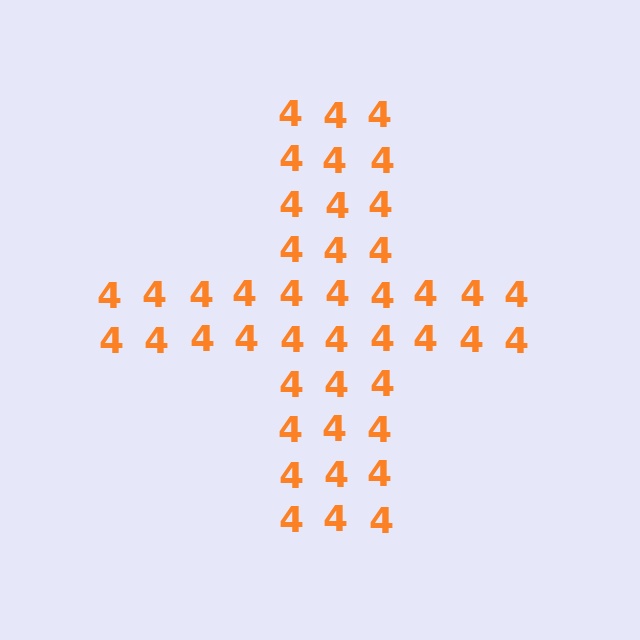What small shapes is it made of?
It is made of small digit 4's.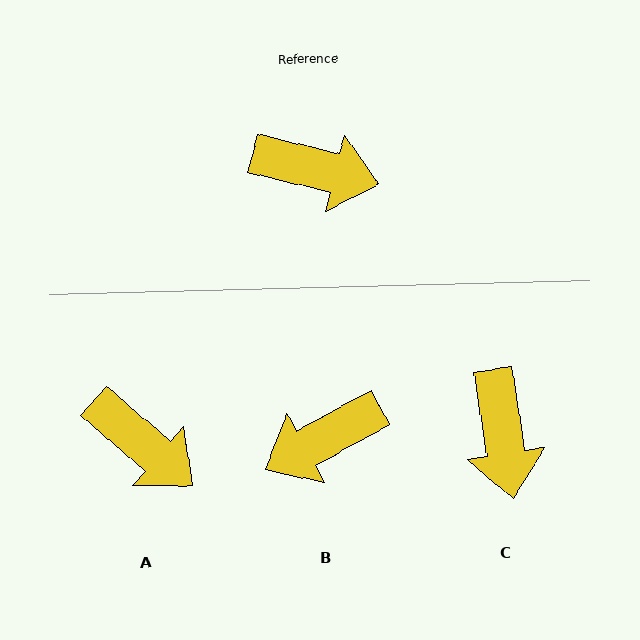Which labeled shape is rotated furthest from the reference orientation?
B, about 138 degrees away.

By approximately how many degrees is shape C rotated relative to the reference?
Approximately 67 degrees clockwise.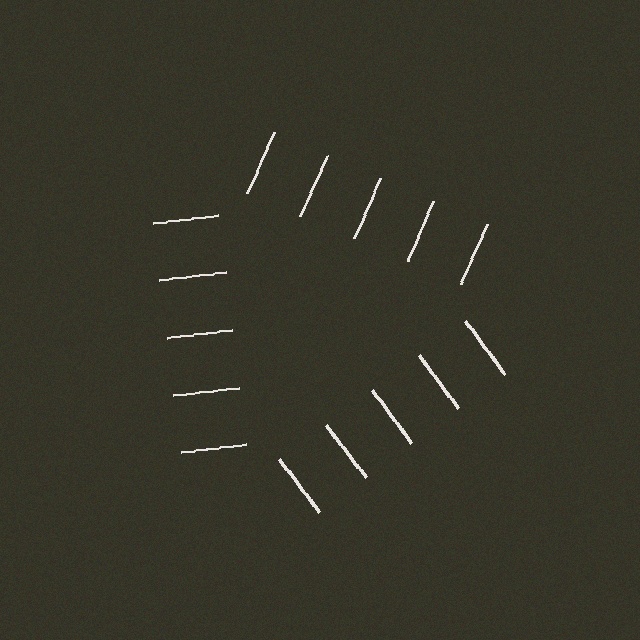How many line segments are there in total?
15 — 5 along each of the 3 edges.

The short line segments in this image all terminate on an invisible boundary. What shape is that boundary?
An illusory triangle — the line segments terminate on its edges but no continuous stroke is drawn.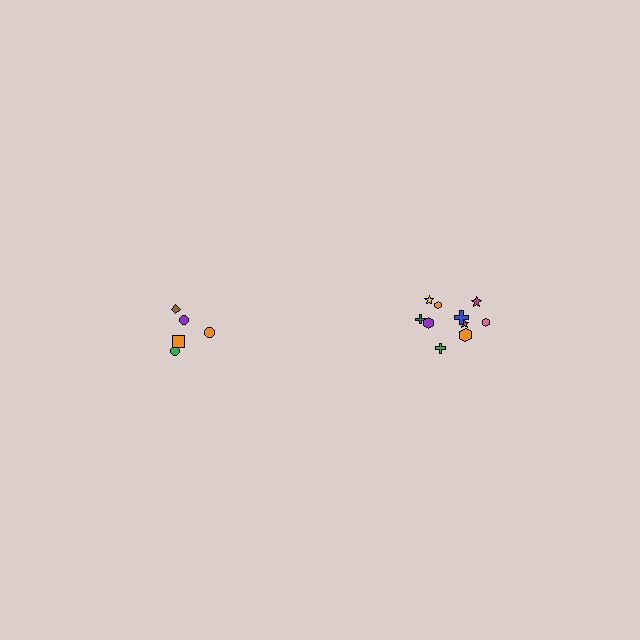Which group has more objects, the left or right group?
The right group.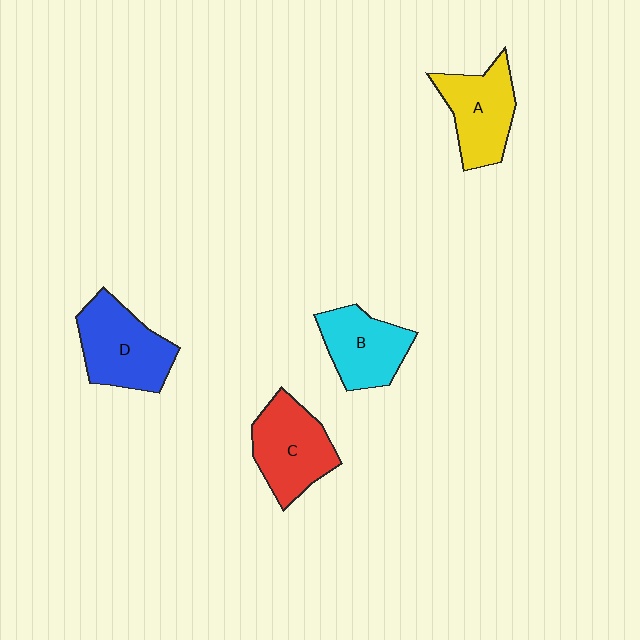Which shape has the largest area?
Shape D (blue).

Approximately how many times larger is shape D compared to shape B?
Approximately 1.2 times.